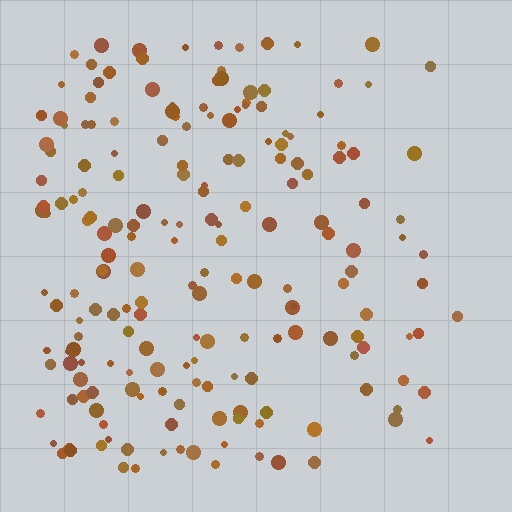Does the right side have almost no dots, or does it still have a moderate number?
Still a moderate number, just noticeably fewer than the left.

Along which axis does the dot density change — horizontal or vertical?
Horizontal.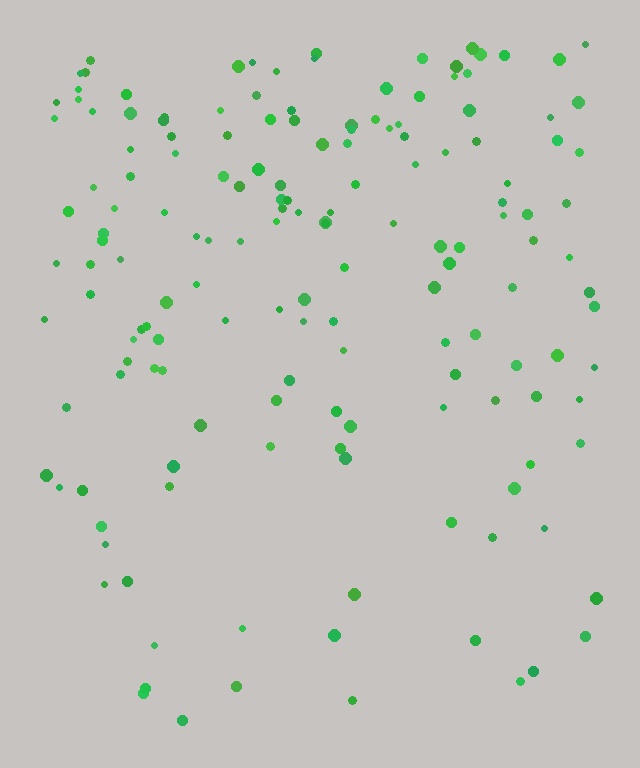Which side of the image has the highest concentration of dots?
The top.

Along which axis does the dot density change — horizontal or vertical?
Vertical.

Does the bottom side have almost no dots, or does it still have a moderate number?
Still a moderate number, just noticeably fewer than the top.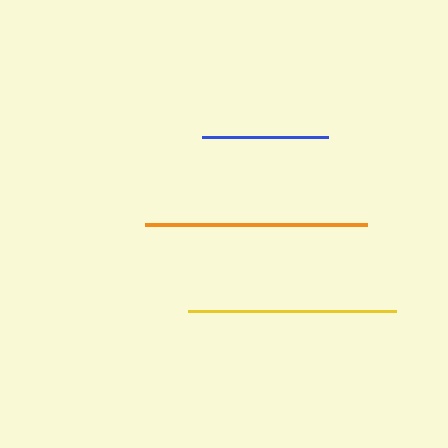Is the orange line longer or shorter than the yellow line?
The orange line is longer than the yellow line.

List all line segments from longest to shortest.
From longest to shortest: orange, yellow, blue.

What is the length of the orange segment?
The orange segment is approximately 222 pixels long.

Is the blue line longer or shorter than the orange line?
The orange line is longer than the blue line.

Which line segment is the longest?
The orange line is the longest at approximately 222 pixels.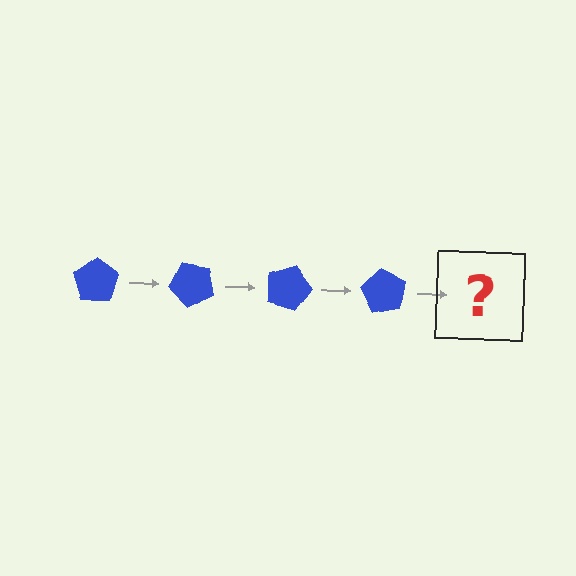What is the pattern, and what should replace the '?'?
The pattern is that the pentagon rotates 45 degrees each step. The '?' should be a blue pentagon rotated 180 degrees.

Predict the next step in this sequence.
The next step is a blue pentagon rotated 180 degrees.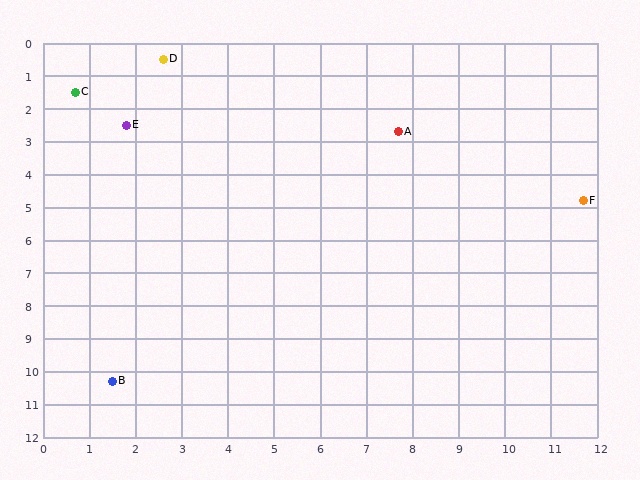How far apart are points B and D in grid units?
Points B and D are about 9.9 grid units apart.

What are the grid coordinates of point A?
Point A is at approximately (7.7, 2.7).